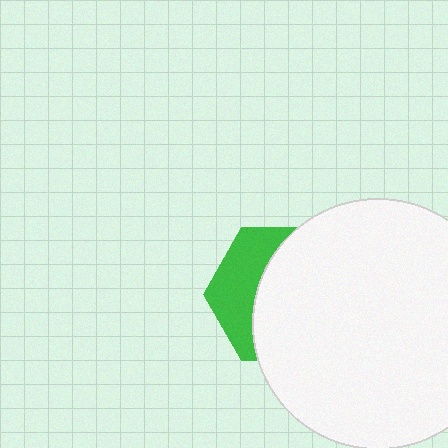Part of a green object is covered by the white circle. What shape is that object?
It is a hexagon.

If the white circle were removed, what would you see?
You would see the complete green hexagon.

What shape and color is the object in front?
The object in front is a white circle.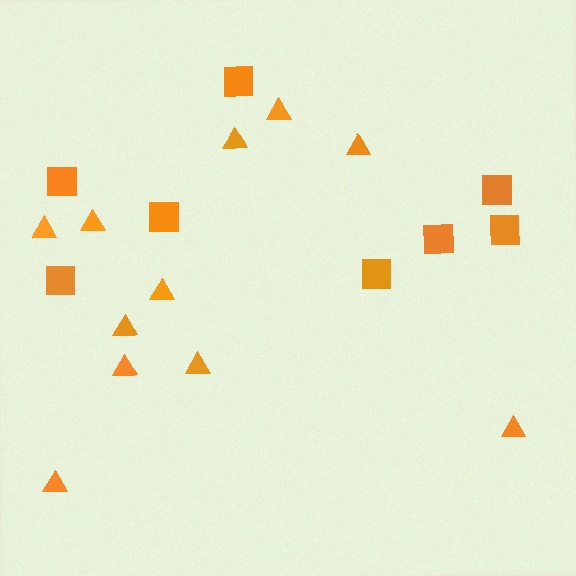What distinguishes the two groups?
There are 2 groups: one group of squares (8) and one group of triangles (11).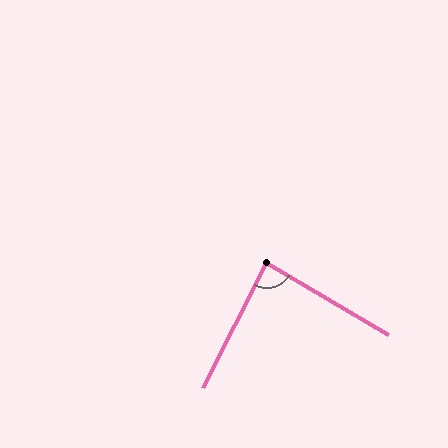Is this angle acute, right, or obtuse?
It is approximately a right angle.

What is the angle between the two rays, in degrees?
Approximately 86 degrees.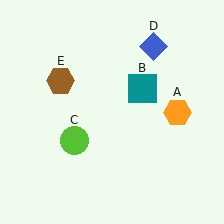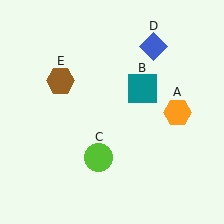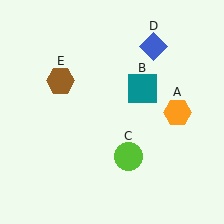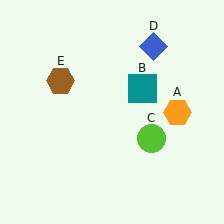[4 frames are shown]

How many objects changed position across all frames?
1 object changed position: lime circle (object C).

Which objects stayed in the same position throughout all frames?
Orange hexagon (object A) and teal square (object B) and blue diamond (object D) and brown hexagon (object E) remained stationary.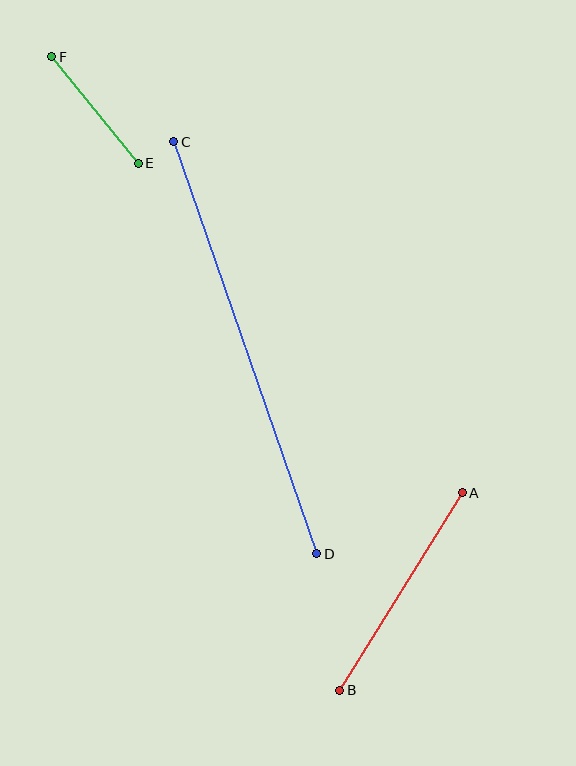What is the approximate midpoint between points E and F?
The midpoint is at approximately (95, 110) pixels.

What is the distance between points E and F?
The distance is approximately 137 pixels.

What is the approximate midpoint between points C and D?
The midpoint is at approximately (245, 348) pixels.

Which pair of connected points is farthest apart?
Points C and D are farthest apart.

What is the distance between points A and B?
The distance is approximately 232 pixels.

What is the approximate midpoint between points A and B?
The midpoint is at approximately (401, 592) pixels.